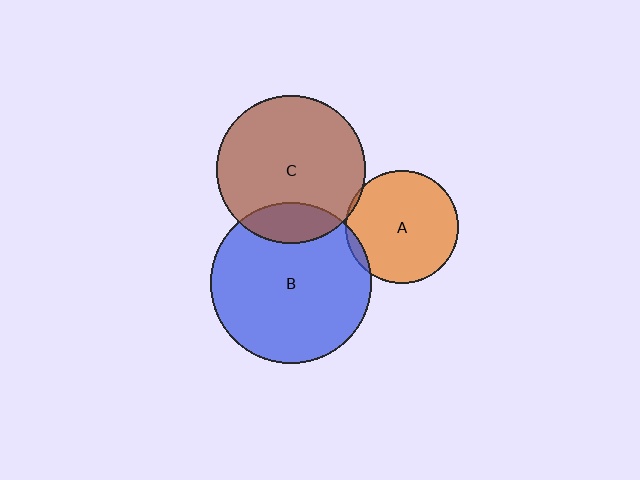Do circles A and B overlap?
Yes.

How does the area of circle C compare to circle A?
Approximately 1.7 times.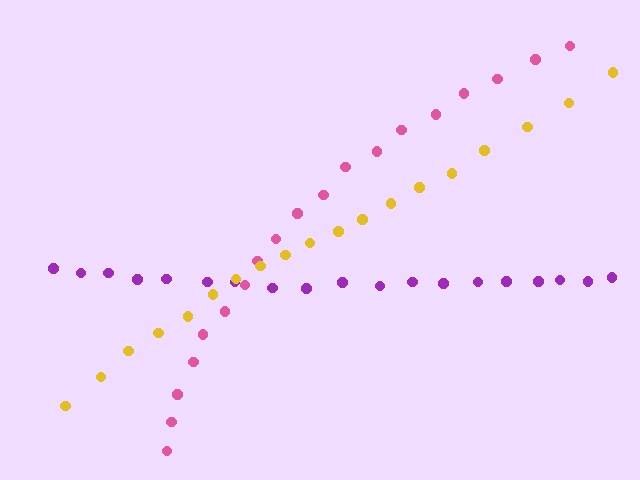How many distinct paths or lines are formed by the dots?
There are 3 distinct paths.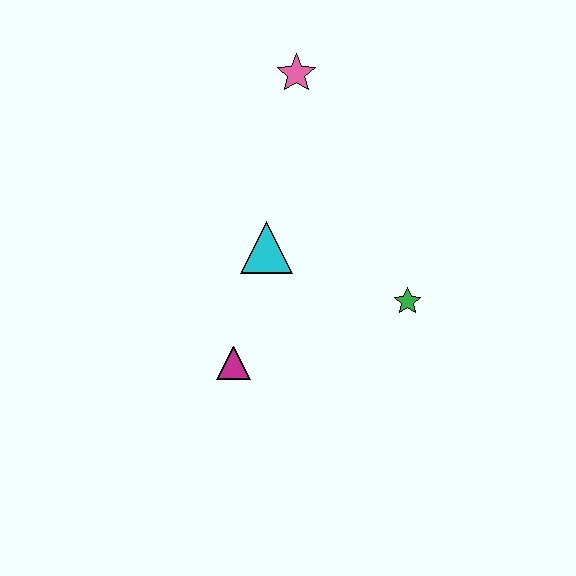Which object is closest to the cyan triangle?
The magenta triangle is closest to the cyan triangle.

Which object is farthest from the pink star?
The magenta triangle is farthest from the pink star.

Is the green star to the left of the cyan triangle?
No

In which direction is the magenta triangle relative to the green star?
The magenta triangle is to the left of the green star.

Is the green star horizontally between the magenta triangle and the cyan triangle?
No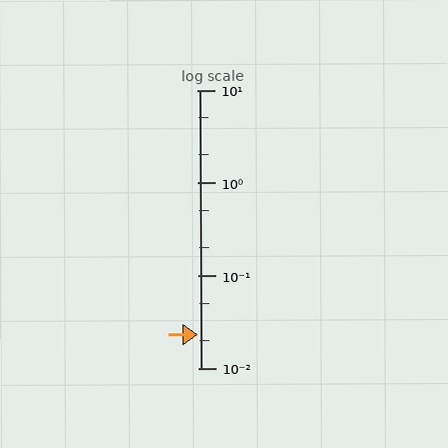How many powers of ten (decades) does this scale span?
The scale spans 3 decades, from 0.01 to 10.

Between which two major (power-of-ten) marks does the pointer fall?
The pointer is between 0.01 and 0.1.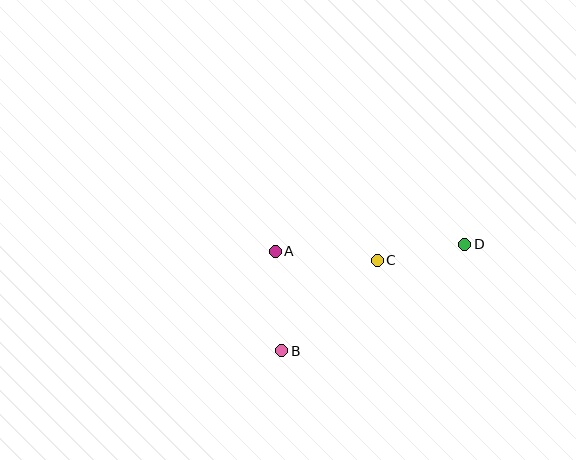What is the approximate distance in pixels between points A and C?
The distance between A and C is approximately 102 pixels.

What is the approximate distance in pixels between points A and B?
The distance between A and B is approximately 99 pixels.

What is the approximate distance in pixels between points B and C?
The distance between B and C is approximately 132 pixels.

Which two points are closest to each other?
Points C and D are closest to each other.